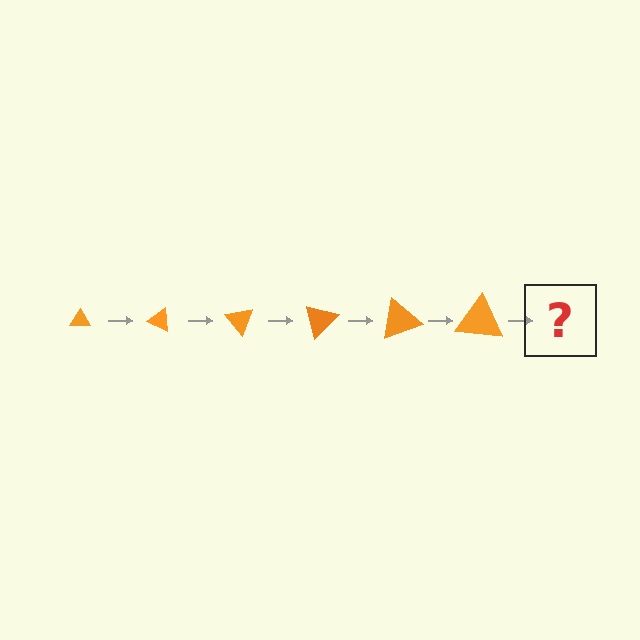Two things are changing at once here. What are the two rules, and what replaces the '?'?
The two rules are that the triangle grows larger each step and it rotates 25 degrees each step. The '?' should be a triangle, larger than the previous one and rotated 150 degrees from the start.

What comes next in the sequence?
The next element should be a triangle, larger than the previous one and rotated 150 degrees from the start.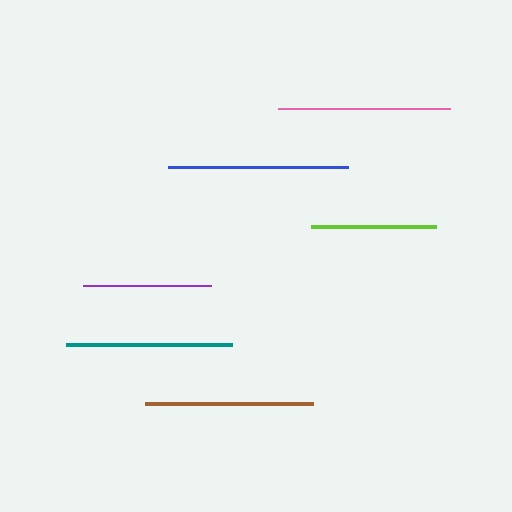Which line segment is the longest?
The blue line is the longest at approximately 179 pixels.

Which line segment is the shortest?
The lime line is the shortest at approximately 125 pixels.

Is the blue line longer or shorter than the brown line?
The blue line is longer than the brown line.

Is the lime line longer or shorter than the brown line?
The brown line is longer than the lime line.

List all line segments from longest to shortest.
From longest to shortest: blue, pink, brown, teal, purple, lime.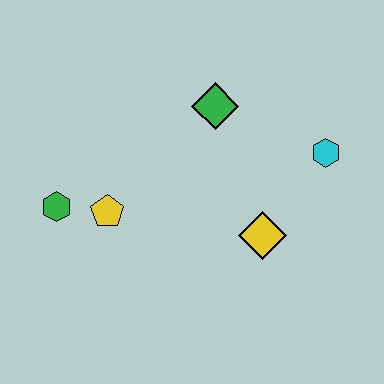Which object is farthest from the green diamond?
The green hexagon is farthest from the green diamond.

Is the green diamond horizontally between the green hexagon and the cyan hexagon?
Yes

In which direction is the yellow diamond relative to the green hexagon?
The yellow diamond is to the right of the green hexagon.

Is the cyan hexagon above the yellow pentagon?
Yes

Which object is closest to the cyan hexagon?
The yellow diamond is closest to the cyan hexagon.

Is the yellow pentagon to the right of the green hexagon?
Yes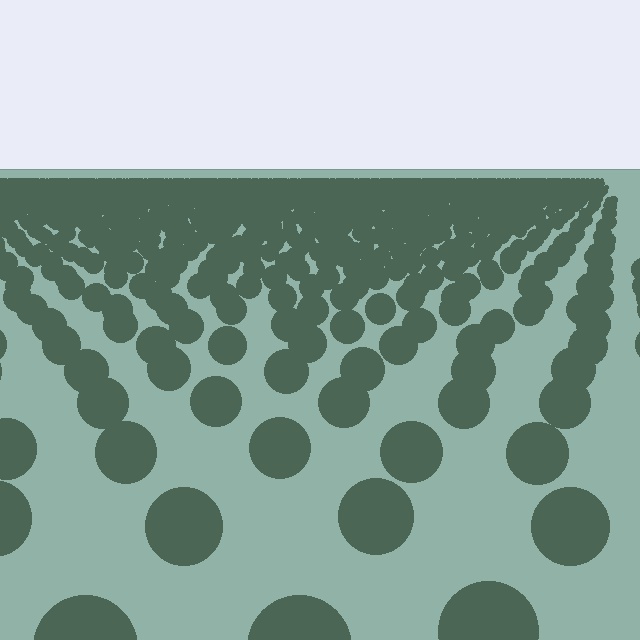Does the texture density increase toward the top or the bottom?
Density increases toward the top.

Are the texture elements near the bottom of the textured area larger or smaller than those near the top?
Larger. Near the bottom, elements are closer to the viewer and appear at a bigger on-screen size.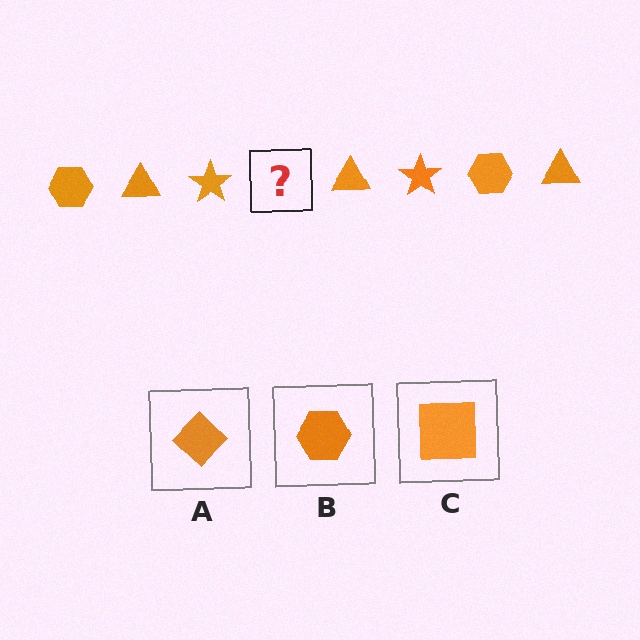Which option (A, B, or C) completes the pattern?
B.